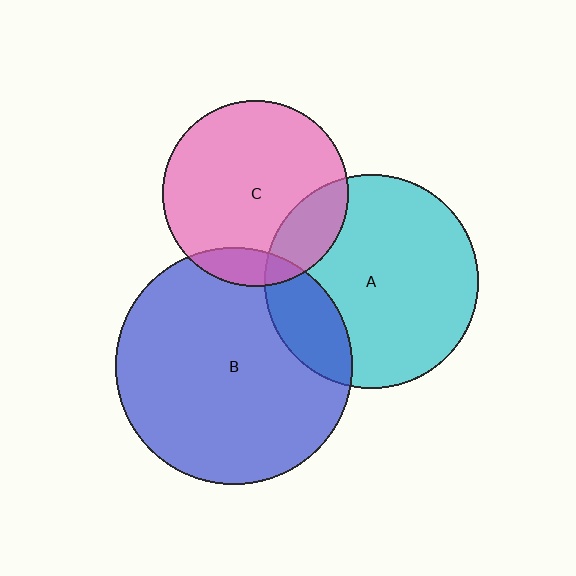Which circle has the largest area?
Circle B (blue).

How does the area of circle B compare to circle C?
Approximately 1.6 times.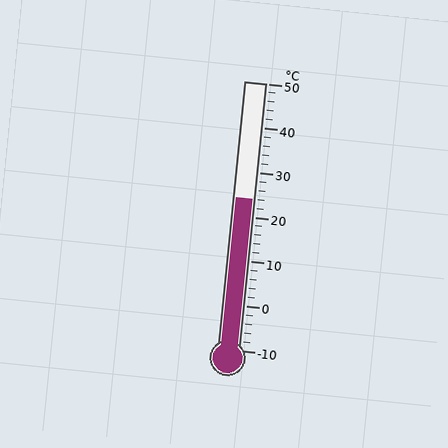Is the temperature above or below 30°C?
The temperature is below 30°C.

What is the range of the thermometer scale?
The thermometer scale ranges from -10°C to 50°C.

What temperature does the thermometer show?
The thermometer shows approximately 24°C.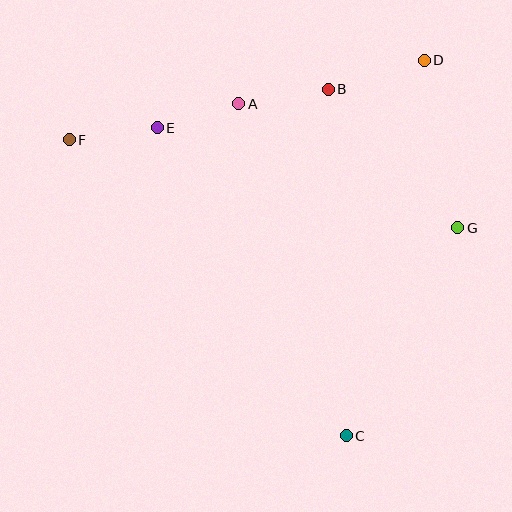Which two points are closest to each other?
Points A and E are closest to each other.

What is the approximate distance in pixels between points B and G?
The distance between B and G is approximately 190 pixels.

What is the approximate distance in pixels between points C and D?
The distance between C and D is approximately 383 pixels.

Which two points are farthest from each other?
Points C and F are farthest from each other.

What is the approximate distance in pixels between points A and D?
The distance between A and D is approximately 191 pixels.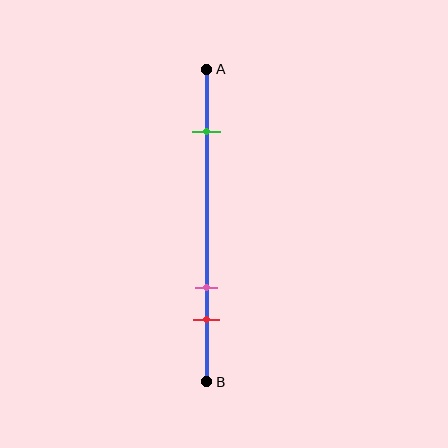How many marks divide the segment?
There are 3 marks dividing the segment.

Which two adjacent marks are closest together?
The pink and red marks are the closest adjacent pair.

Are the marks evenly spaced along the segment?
No, the marks are not evenly spaced.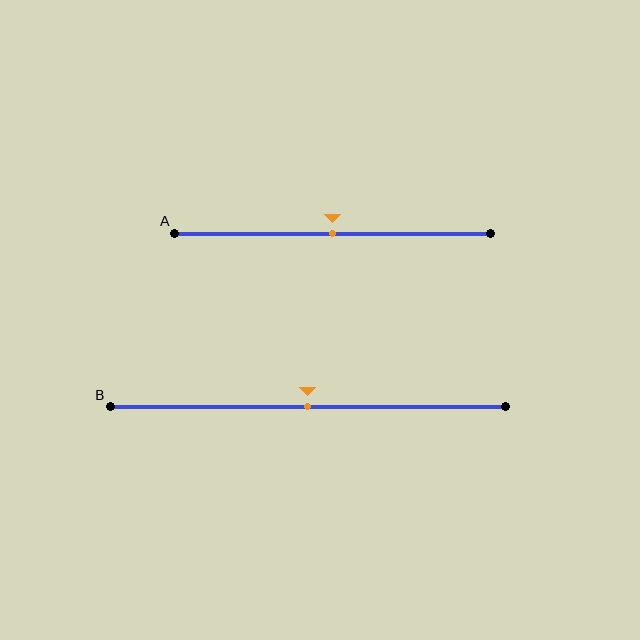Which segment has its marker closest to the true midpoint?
Segment A has its marker closest to the true midpoint.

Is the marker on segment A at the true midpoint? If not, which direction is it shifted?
Yes, the marker on segment A is at the true midpoint.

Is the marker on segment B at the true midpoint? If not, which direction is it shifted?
Yes, the marker on segment B is at the true midpoint.